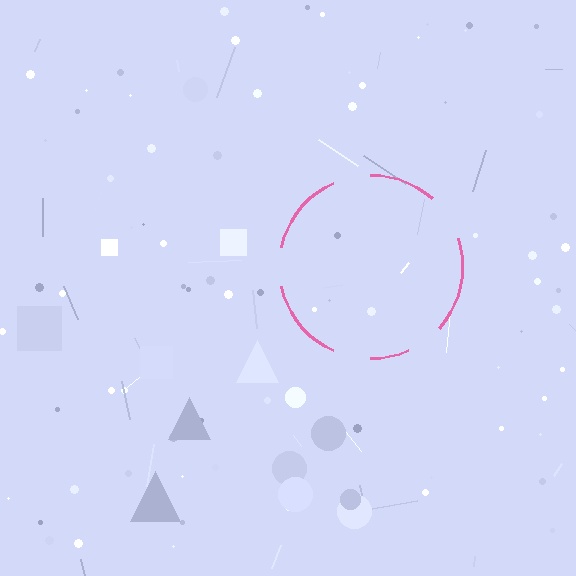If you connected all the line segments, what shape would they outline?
They would outline a circle.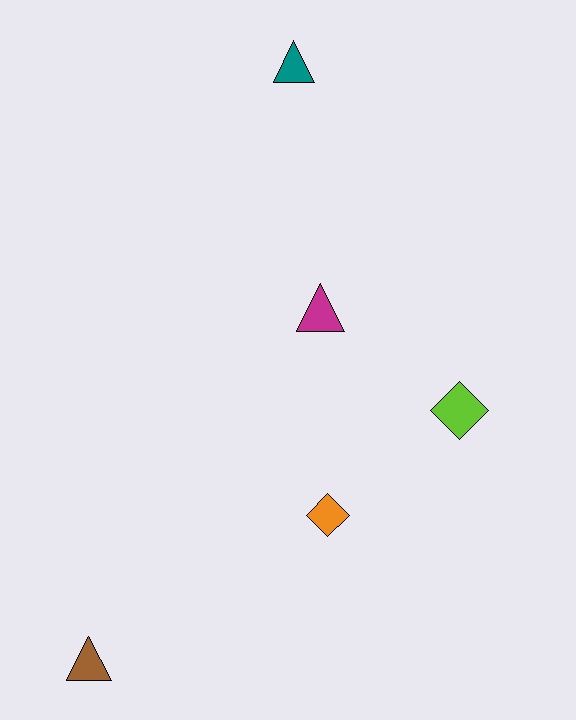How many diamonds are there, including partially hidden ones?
There are 2 diamonds.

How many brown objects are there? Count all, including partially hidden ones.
There is 1 brown object.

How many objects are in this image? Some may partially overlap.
There are 5 objects.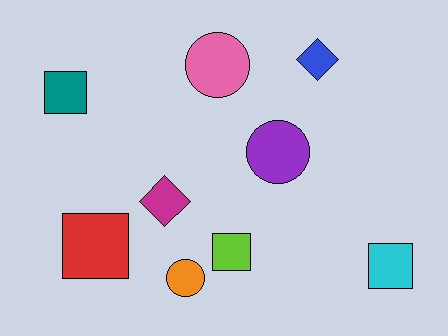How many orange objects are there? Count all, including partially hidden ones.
There is 1 orange object.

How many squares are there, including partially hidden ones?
There are 4 squares.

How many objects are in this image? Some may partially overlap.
There are 9 objects.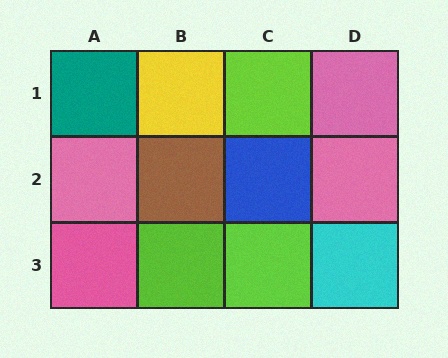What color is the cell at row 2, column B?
Brown.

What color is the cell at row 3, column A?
Pink.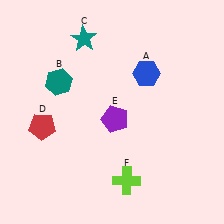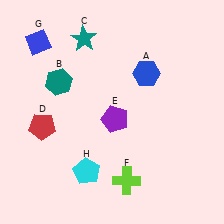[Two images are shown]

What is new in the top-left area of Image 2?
A blue diamond (G) was added in the top-left area of Image 2.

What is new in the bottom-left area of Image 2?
A cyan pentagon (H) was added in the bottom-left area of Image 2.